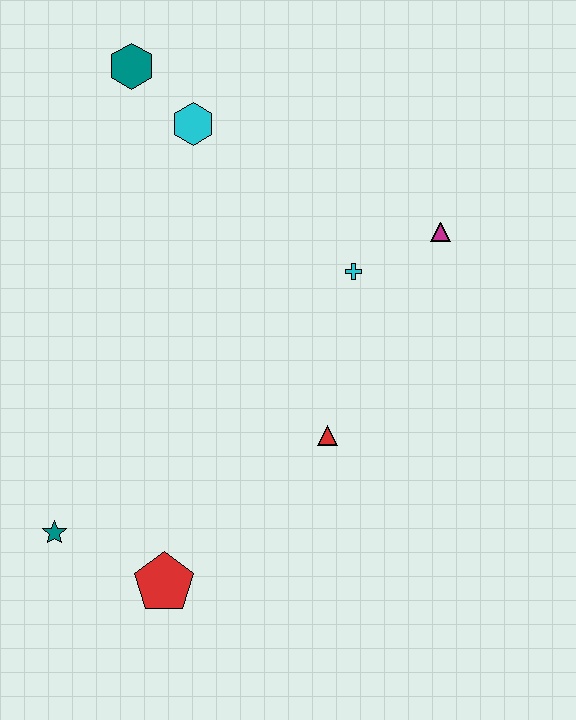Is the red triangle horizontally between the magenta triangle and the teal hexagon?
Yes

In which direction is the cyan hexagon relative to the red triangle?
The cyan hexagon is above the red triangle.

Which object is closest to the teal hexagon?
The cyan hexagon is closest to the teal hexagon.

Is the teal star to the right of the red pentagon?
No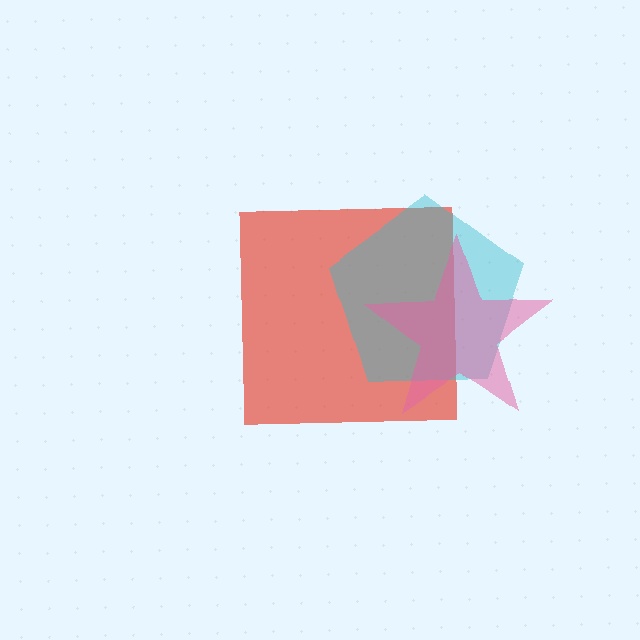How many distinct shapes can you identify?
There are 3 distinct shapes: a red square, a cyan pentagon, a pink star.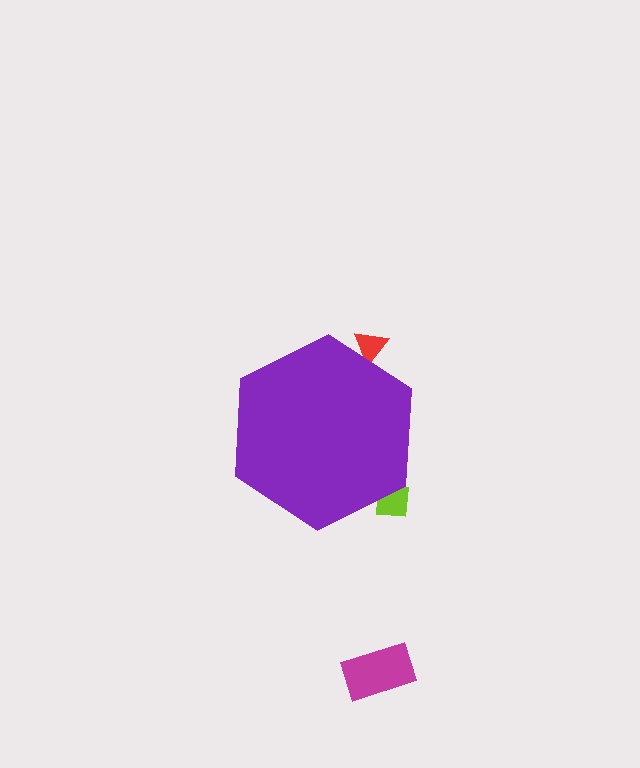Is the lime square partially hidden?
Yes, the lime square is partially hidden behind the purple hexagon.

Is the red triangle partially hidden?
Yes, the red triangle is partially hidden behind the purple hexagon.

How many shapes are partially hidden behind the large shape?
2 shapes are partially hidden.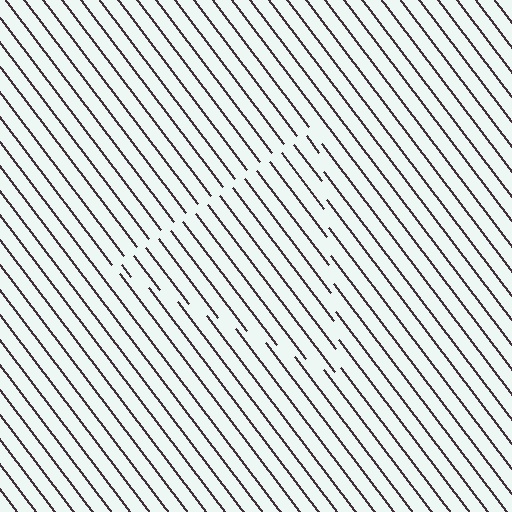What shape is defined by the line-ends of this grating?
An illusory triangle. The interior of the shape contains the same grating, shifted by half a period — the contour is defined by the phase discontinuity where line-ends from the inner and outer gratings abut.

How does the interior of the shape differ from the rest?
The interior of the shape contains the same grating, shifted by half a period — the contour is defined by the phase discontinuity where line-ends from the inner and outer gratings abut.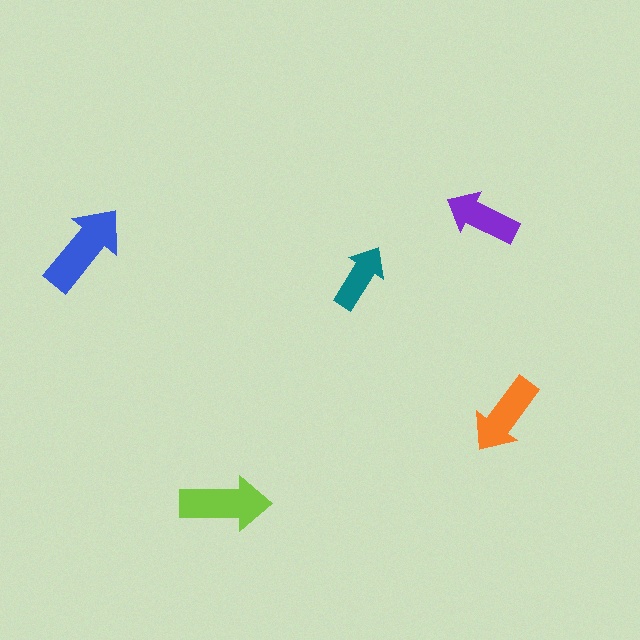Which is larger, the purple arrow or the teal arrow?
The purple one.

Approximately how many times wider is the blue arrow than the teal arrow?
About 1.5 times wider.